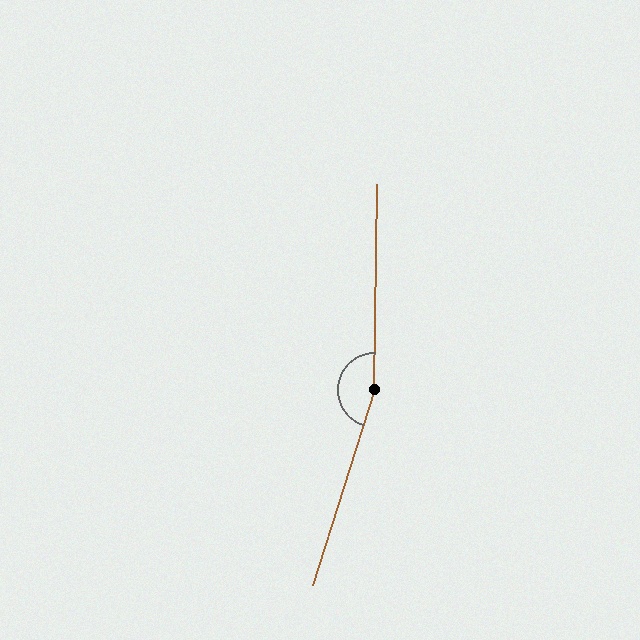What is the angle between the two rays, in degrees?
Approximately 163 degrees.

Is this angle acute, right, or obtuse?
It is obtuse.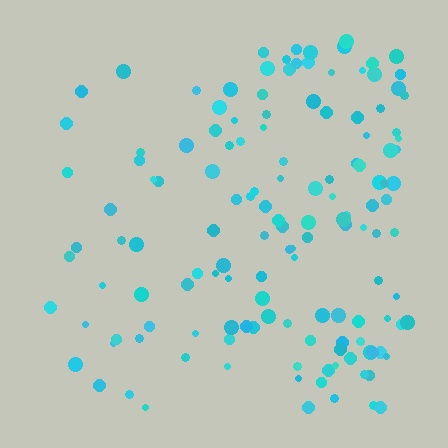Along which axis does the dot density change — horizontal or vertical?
Horizontal.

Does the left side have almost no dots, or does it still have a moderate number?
Still a moderate number, just noticeably fewer than the right.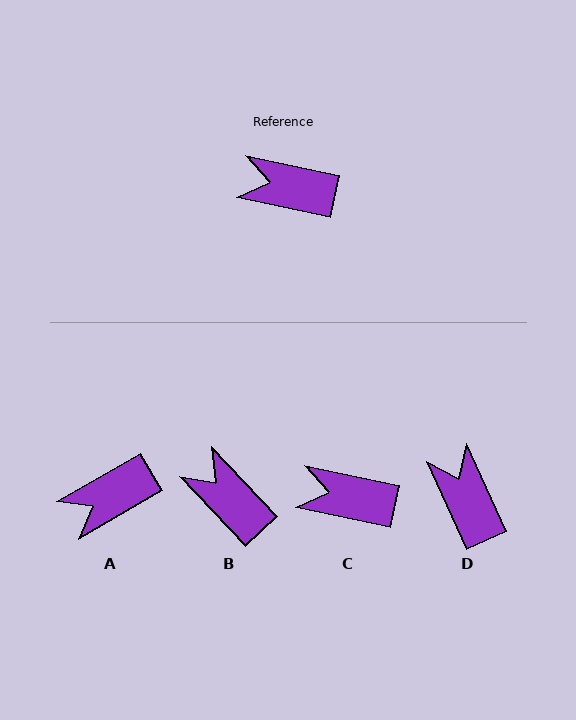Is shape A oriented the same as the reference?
No, it is off by about 42 degrees.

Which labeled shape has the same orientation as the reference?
C.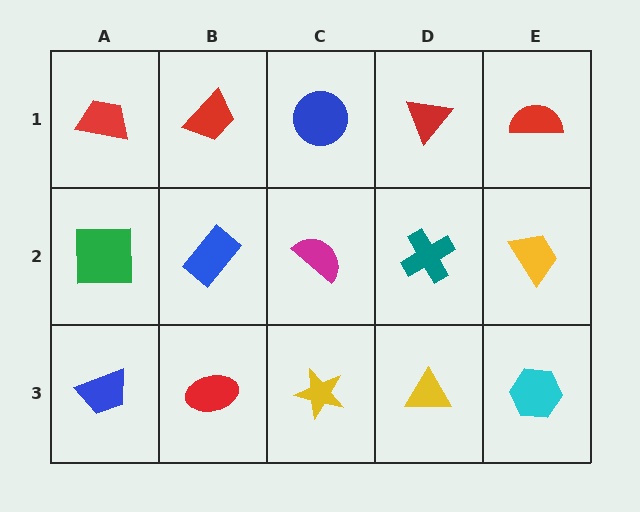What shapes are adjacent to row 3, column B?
A blue rectangle (row 2, column B), a blue trapezoid (row 3, column A), a yellow star (row 3, column C).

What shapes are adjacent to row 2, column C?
A blue circle (row 1, column C), a yellow star (row 3, column C), a blue rectangle (row 2, column B), a teal cross (row 2, column D).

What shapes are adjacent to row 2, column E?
A red semicircle (row 1, column E), a cyan hexagon (row 3, column E), a teal cross (row 2, column D).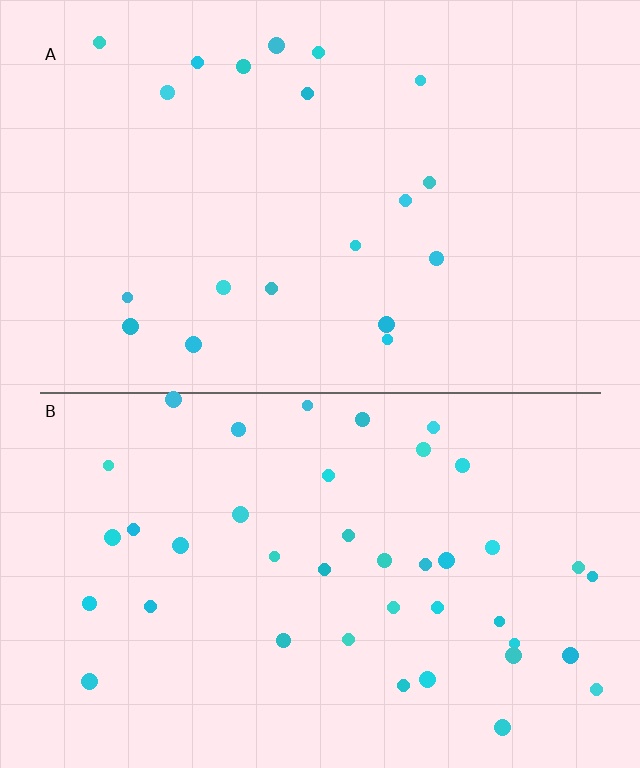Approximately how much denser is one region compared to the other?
Approximately 2.0× — region B over region A.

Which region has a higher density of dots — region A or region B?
B (the bottom).